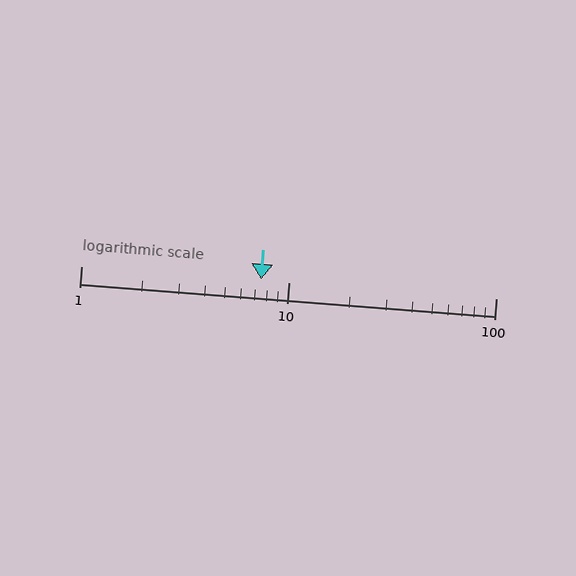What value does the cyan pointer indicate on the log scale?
The pointer indicates approximately 7.4.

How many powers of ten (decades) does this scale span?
The scale spans 2 decades, from 1 to 100.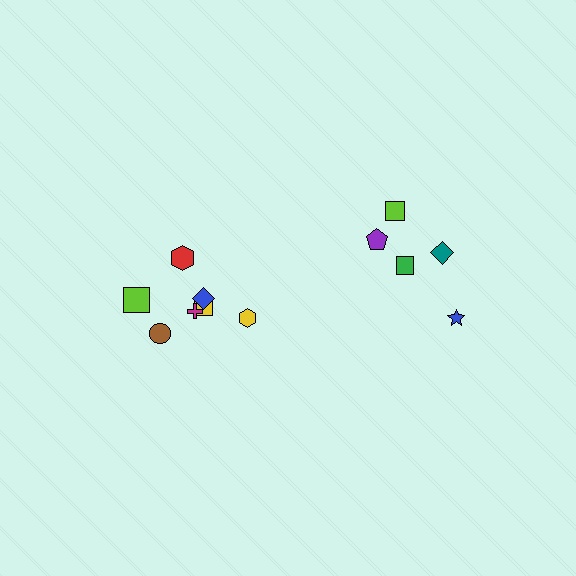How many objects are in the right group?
There are 5 objects.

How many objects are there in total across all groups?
There are 12 objects.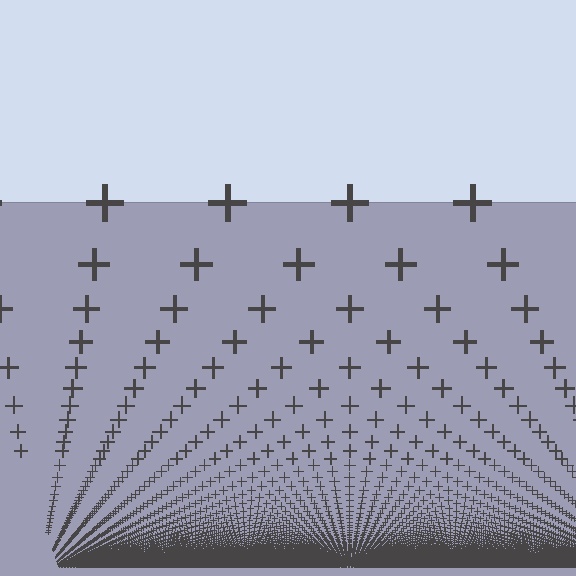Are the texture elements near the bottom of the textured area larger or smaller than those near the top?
Smaller. The gradient is inverted — elements near the bottom are smaller and denser.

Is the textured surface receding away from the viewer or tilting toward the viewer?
The surface appears to tilt toward the viewer. Texture elements get larger and sparser toward the top.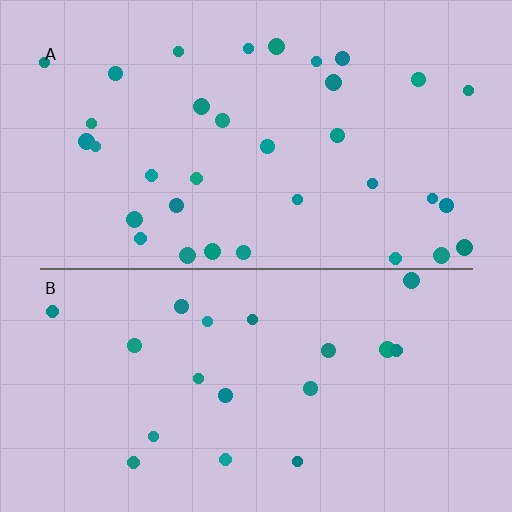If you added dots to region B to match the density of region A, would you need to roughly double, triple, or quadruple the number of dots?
Approximately double.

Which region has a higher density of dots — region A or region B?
A (the top).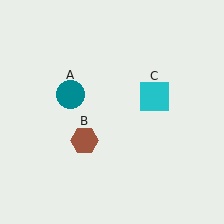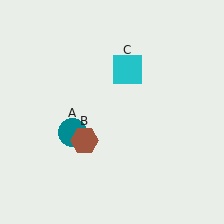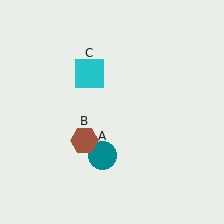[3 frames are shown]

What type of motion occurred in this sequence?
The teal circle (object A), cyan square (object C) rotated counterclockwise around the center of the scene.